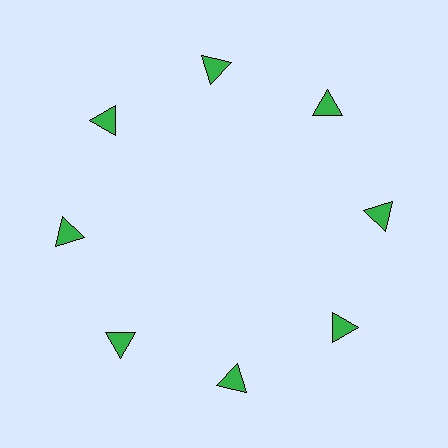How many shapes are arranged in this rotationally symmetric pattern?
There are 8 shapes, arranged in 8 groups of 1.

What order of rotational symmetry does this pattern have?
This pattern has 8-fold rotational symmetry.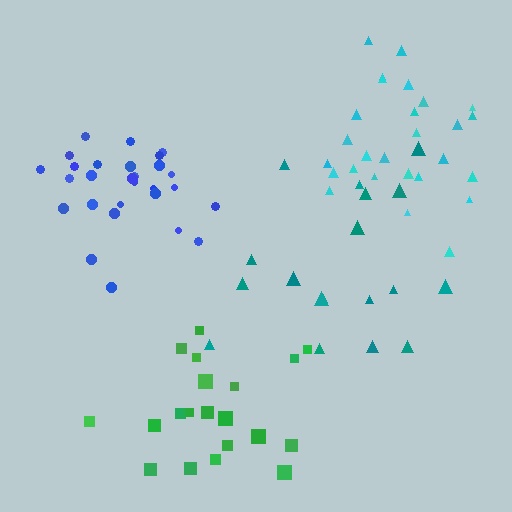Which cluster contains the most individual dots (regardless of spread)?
Blue (28).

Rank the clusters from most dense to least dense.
blue, cyan, green, teal.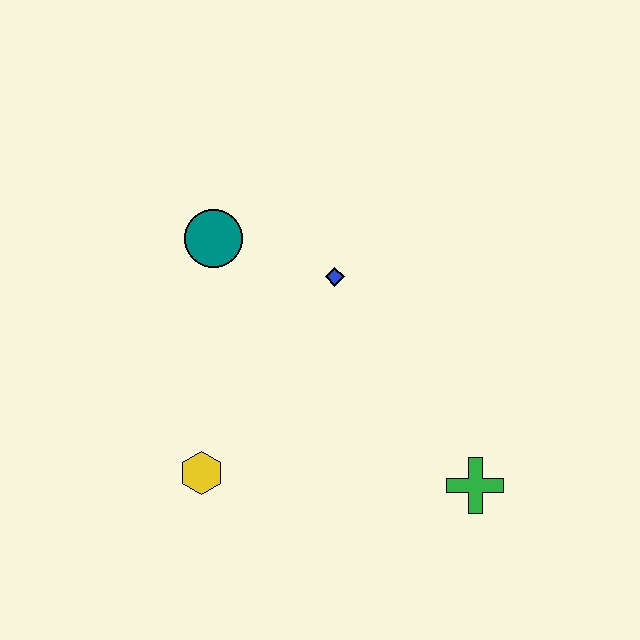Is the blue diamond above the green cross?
Yes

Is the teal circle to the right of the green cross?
No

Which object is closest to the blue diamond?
The teal circle is closest to the blue diamond.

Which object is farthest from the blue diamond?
The green cross is farthest from the blue diamond.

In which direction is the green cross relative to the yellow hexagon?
The green cross is to the right of the yellow hexagon.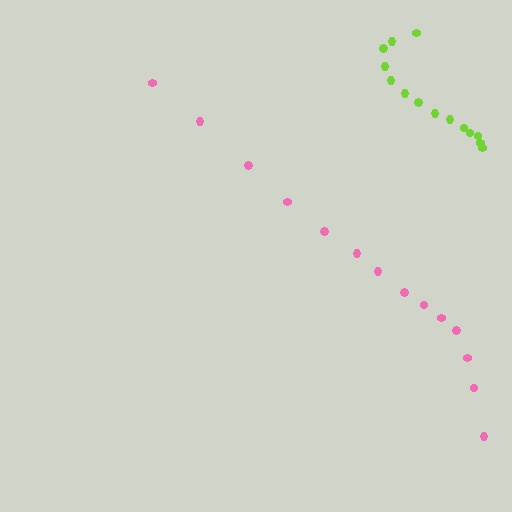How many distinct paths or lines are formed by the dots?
There are 2 distinct paths.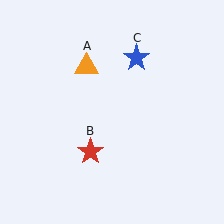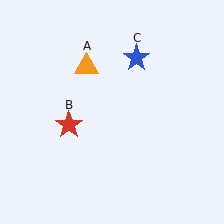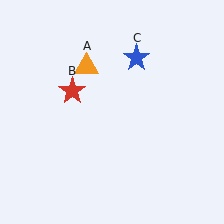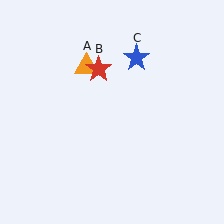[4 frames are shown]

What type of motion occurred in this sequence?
The red star (object B) rotated clockwise around the center of the scene.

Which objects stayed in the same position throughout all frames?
Orange triangle (object A) and blue star (object C) remained stationary.